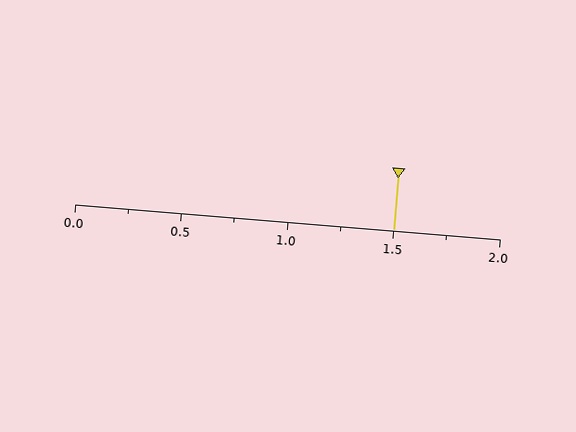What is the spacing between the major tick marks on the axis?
The major ticks are spaced 0.5 apart.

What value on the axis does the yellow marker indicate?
The marker indicates approximately 1.5.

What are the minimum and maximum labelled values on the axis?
The axis runs from 0.0 to 2.0.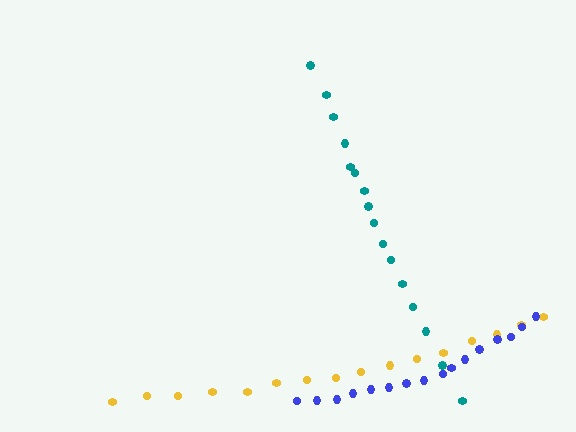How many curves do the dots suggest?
There are 3 distinct paths.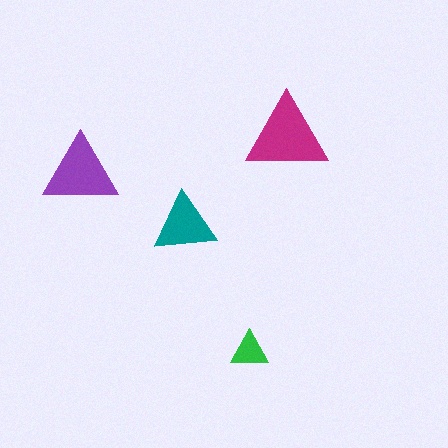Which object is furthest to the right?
The magenta triangle is rightmost.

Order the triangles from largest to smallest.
the magenta one, the purple one, the teal one, the green one.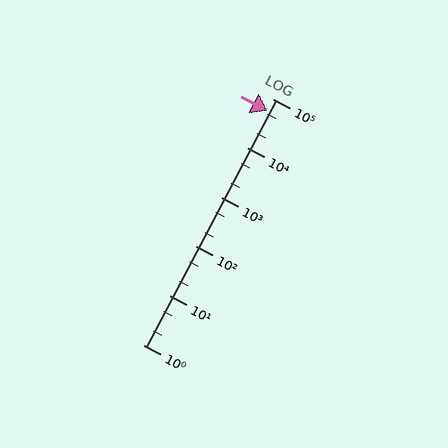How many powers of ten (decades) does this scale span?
The scale spans 5 decades, from 1 to 100000.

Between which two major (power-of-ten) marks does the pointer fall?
The pointer is between 10000 and 100000.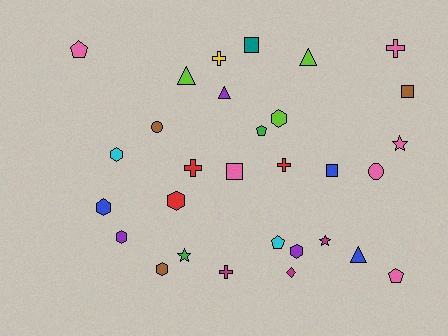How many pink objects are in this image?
There are 6 pink objects.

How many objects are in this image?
There are 30 objects.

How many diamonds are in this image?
There is 1 diamond.